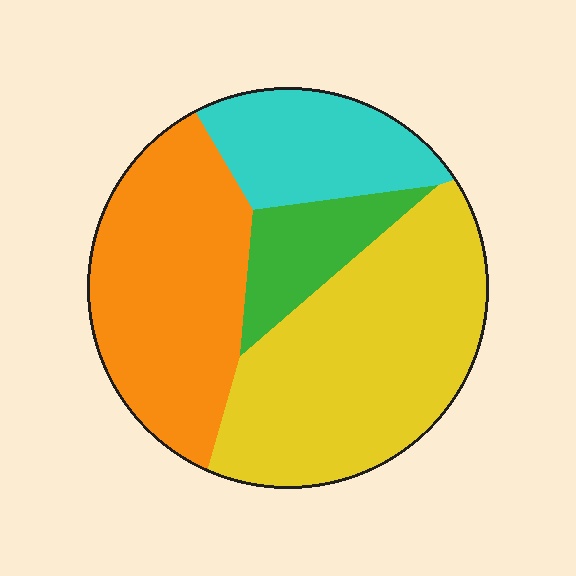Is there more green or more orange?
Orange.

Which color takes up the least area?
Green, at roughly 10%.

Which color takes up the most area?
Yellow, at roughly 40%.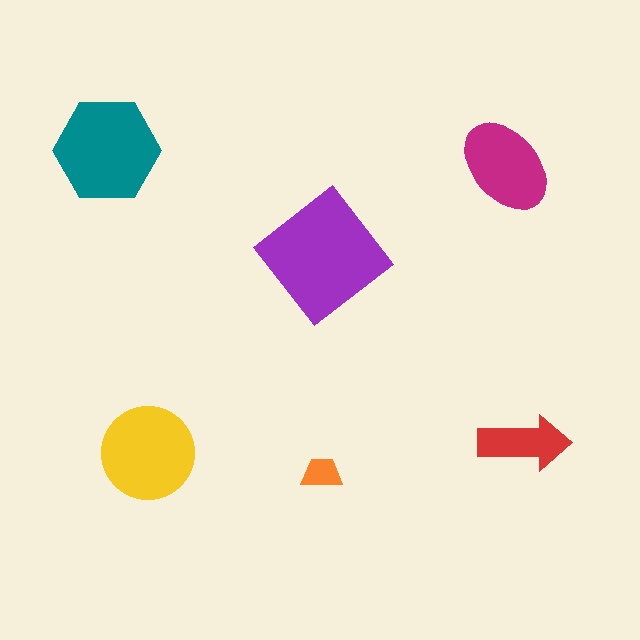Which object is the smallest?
The orange trapezoid.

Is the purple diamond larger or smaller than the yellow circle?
Larger.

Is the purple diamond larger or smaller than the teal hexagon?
Larger.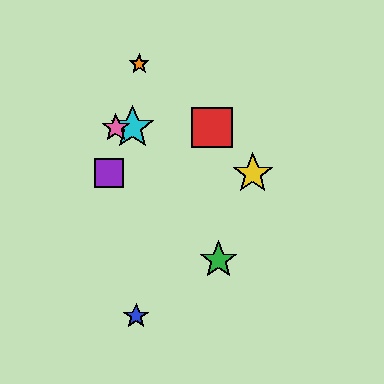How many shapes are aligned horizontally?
3 shapes (the red square, the cyan star, the pink star) are aligned horizontally.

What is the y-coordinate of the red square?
The red square is at y≈128.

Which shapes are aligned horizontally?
The red square, the cyan star, the pink star are aligned horizontally.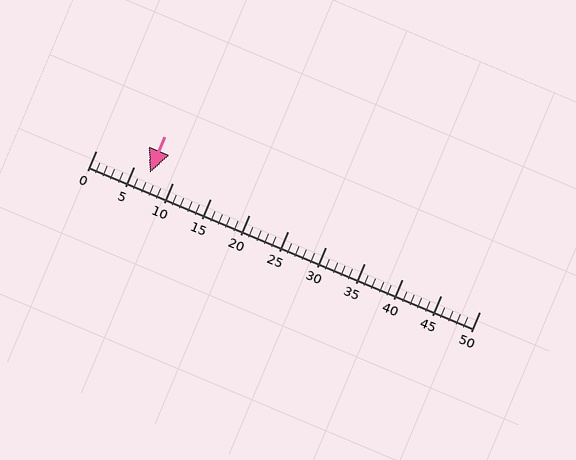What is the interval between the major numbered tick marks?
The major tick marks are spaced 5 units apart.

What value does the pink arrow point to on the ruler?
The pink arrow points to approximately 7.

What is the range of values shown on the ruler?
The ruler shows values from 0 to 50.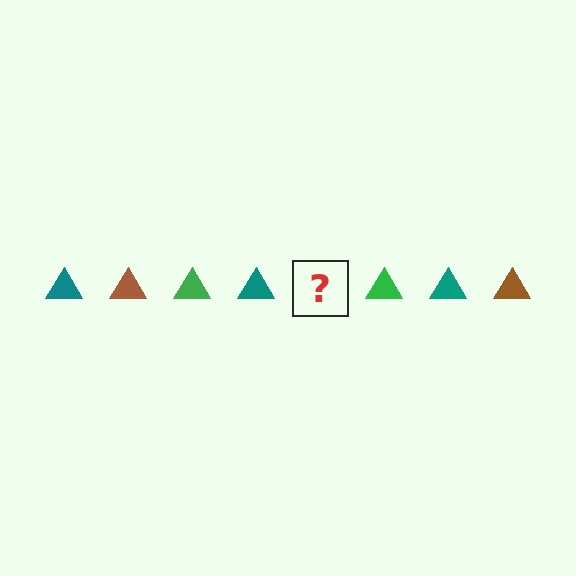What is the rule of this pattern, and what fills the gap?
The rule is that the pattern cycles through teal, brown, green triangles. The gap should be filled with a brown triangle.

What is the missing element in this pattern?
The missing element is a brown triangle.